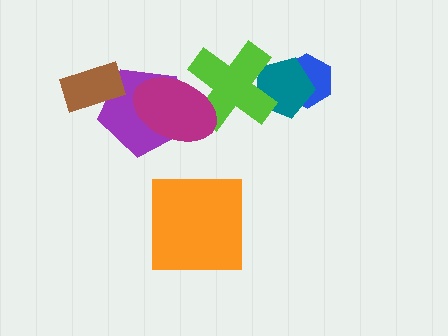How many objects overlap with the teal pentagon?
2 objects overlap with the teal pentagon.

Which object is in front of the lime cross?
The magenta ellipse is in front of the lime cross.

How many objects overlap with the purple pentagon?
2 objects overlap with the purple pentagon.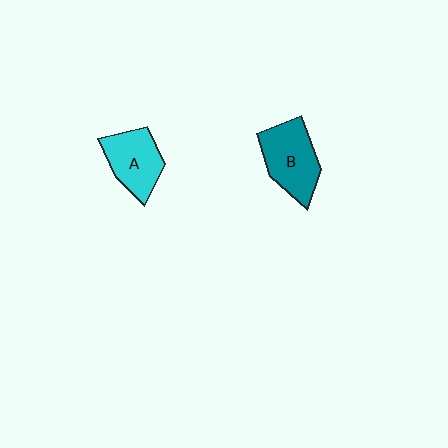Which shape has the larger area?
Shape B (teal).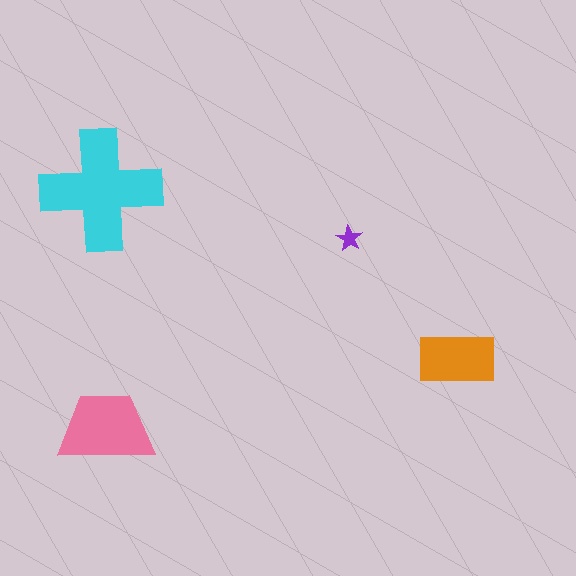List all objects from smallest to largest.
The purple star, the orange rectangle, the pink trapezoid, the cyan cross.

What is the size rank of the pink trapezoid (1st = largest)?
2nd.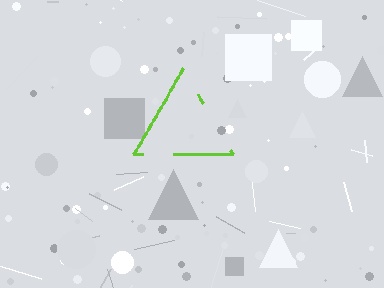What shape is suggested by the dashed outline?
The dashed outline suggests a triangle.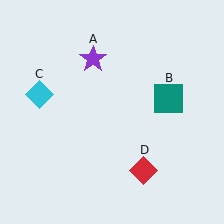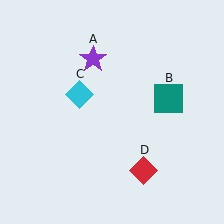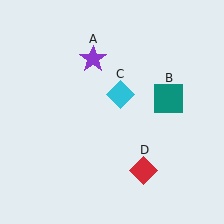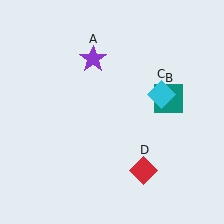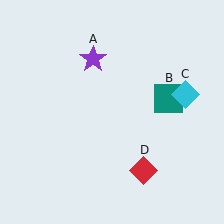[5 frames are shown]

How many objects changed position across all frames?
1 object changed position: cyan diamond (object C).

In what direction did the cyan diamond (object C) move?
The cyan diamond (object C) moved right.